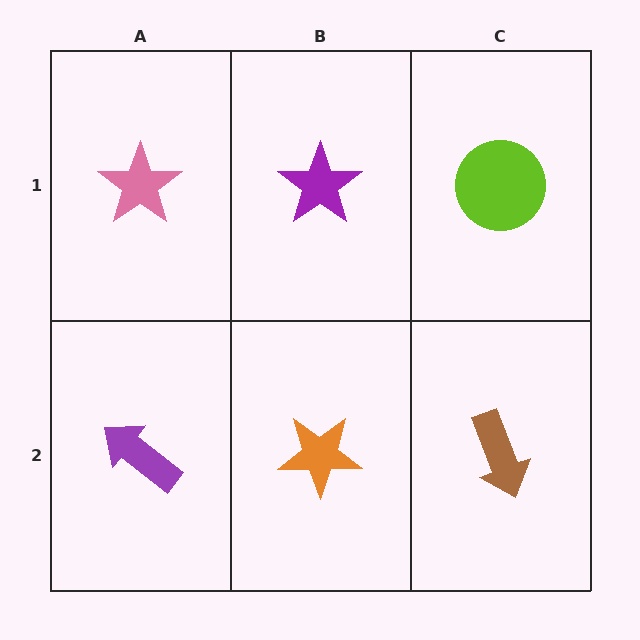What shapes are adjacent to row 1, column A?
A purple arrow (row 2, column A), a purple star (row 1, column B).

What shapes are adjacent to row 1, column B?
An orange star (row 2, column B), a pink star (row 1, column A), a lime circle (row 1, column C).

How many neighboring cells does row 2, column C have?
2.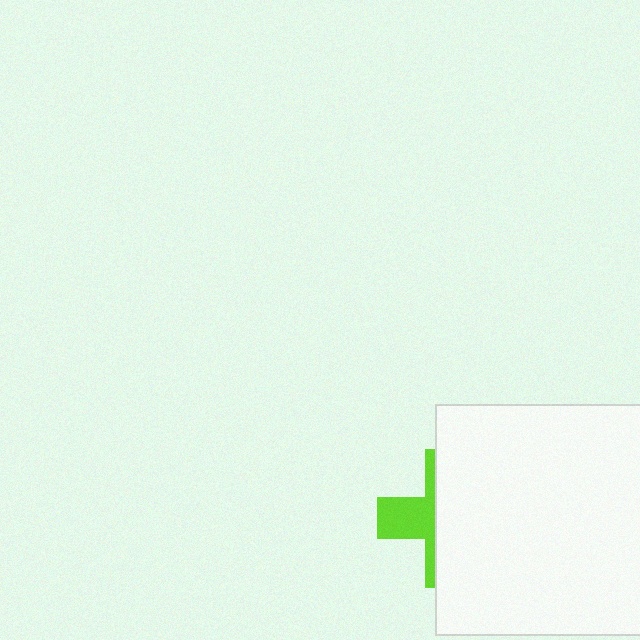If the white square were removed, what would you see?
You would see the complete lime cross.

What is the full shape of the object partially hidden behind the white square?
The partially hidden object is a lime cross.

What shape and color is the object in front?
The object in front is a white square.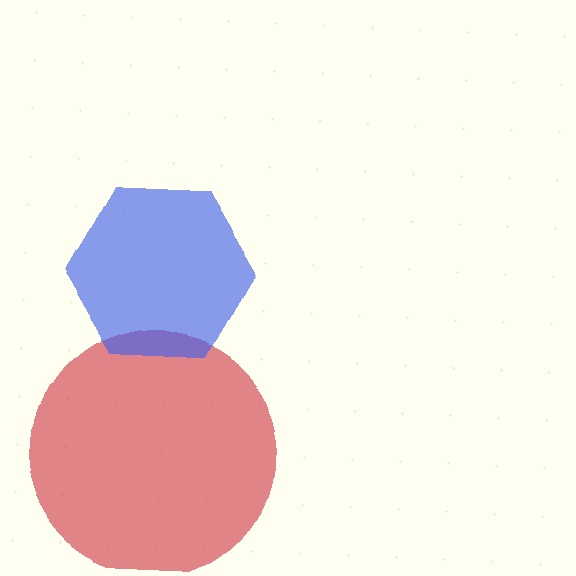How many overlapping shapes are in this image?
There are 2 overlapping shapes in the image.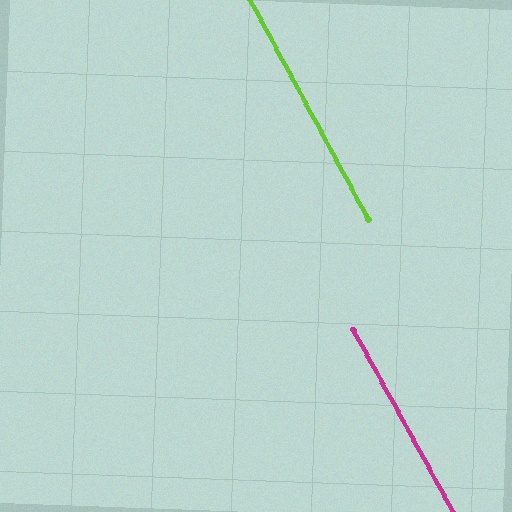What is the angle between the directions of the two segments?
Approximately 1 degree.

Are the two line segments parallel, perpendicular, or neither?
Parallel — their directions differ by only 0.6°.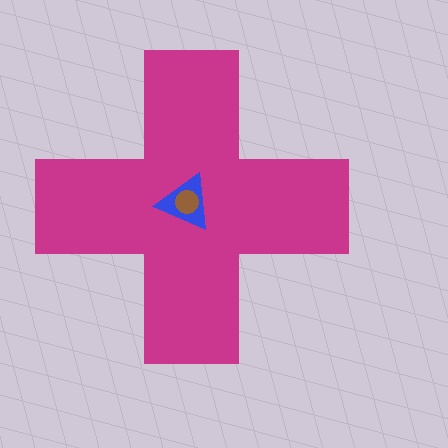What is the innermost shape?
The brown circle.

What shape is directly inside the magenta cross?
The blue triangle.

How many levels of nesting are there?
3.